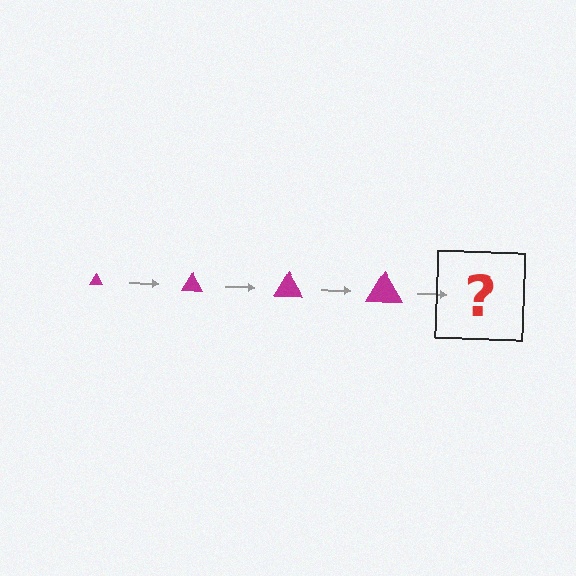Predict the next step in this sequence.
The next step is a magenta triangle, larger than the previous one.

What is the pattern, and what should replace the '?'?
The pattern is that the triangle gets progressively larger each step. The '?' should be a magenta triangle, larger than the previous one.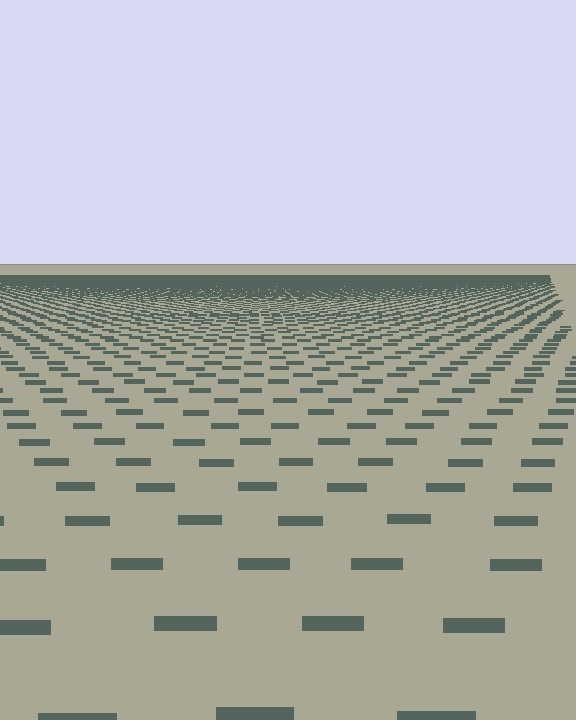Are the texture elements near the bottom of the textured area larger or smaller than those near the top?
Larger. Near the bottom, elements are closer to the viewer and appear at a bigger on-screen size.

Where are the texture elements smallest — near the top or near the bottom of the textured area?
Near the top.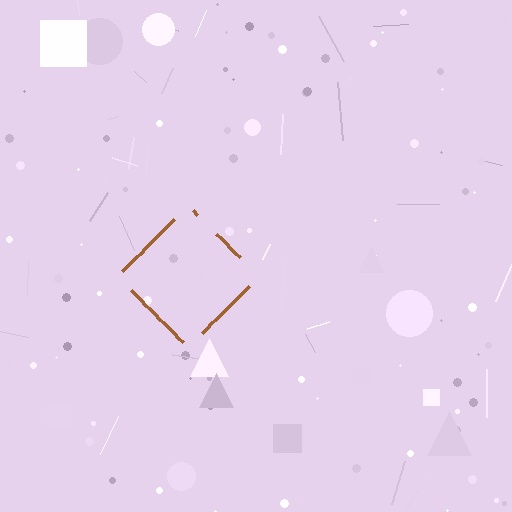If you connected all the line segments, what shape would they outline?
They would outline a diamond.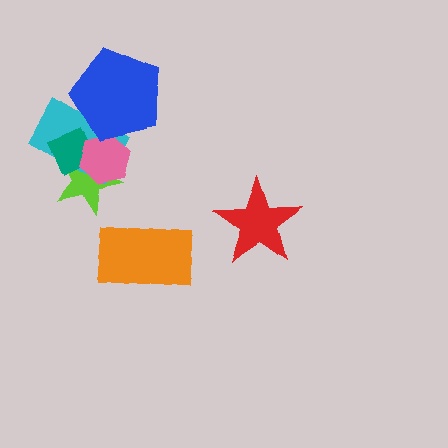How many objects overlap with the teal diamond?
3 objects overlap with the teal diamond.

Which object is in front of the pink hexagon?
The blue pentagon is in front of the pink hexagon.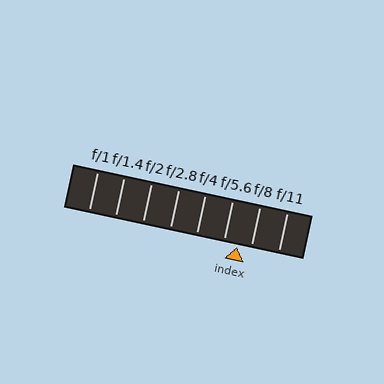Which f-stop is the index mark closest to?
The index mark is closest to f/8.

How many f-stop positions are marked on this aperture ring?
There are 8 f-stop positions marked.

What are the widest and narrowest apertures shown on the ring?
The widest aperture shown is f/1 and the narrowest is f/11.